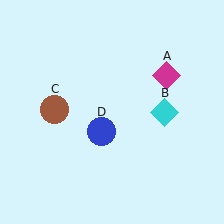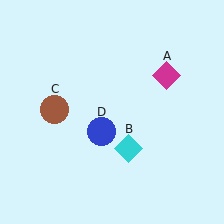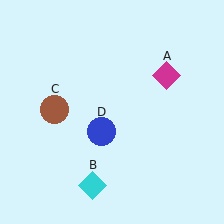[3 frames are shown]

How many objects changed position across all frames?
1 object changed position: cyan diamond (object B).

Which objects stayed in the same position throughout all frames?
Magenta diamond (object A) and brown circle (object C) and blue circle (object D) remained stationary.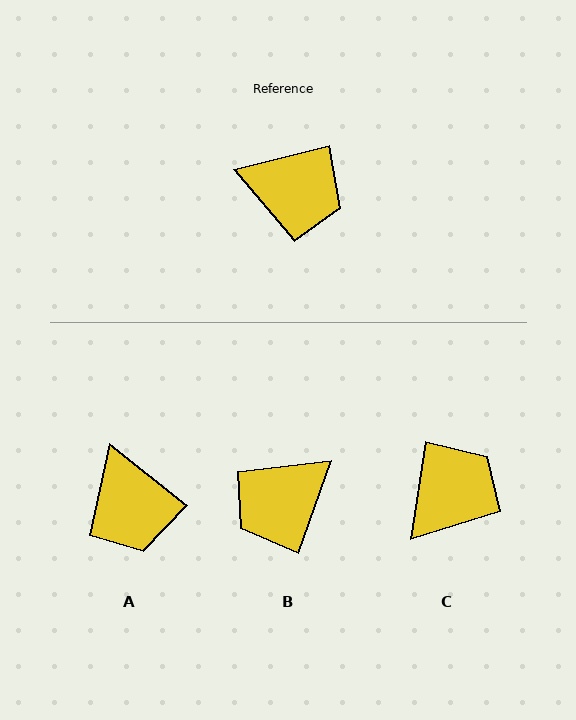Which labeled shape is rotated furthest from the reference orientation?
B, about 123 degrees away.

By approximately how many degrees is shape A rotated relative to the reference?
Approximately 53 degrees clockwise.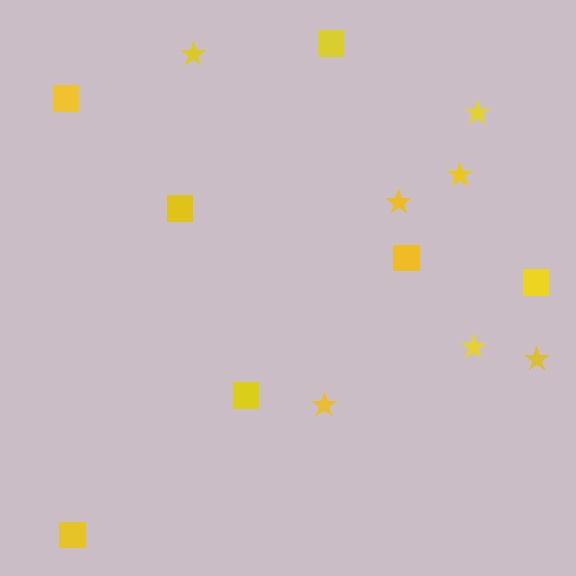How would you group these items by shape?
There are 2 groups: one group of squares (7) and one group of stars (7).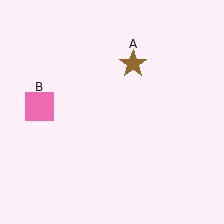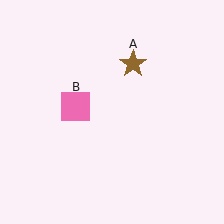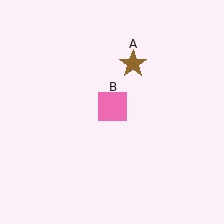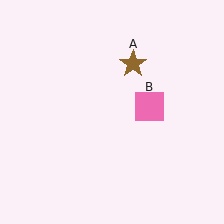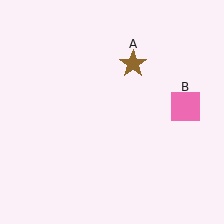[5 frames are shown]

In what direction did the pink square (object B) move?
The pink square (object B) moved right.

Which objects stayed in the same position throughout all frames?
Brown star (object A) remained stationary.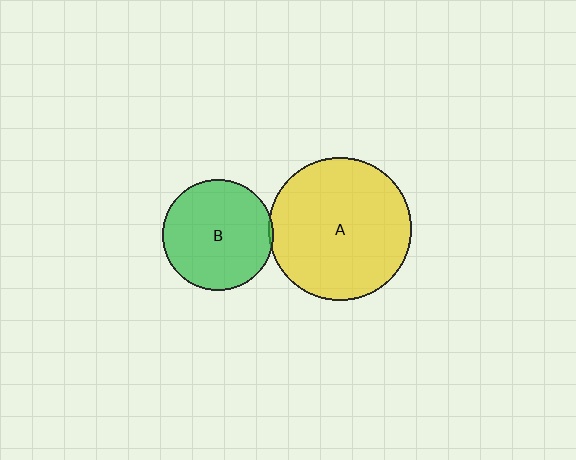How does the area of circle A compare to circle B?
Approximately 1.6 times.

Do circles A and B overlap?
Yes.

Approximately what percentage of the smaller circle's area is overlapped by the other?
Approximately 5%.